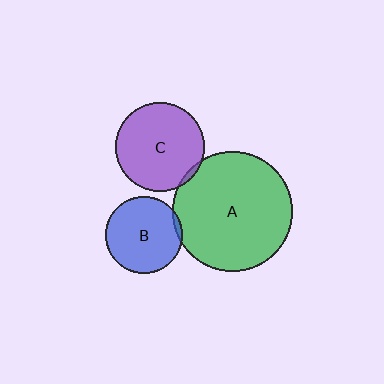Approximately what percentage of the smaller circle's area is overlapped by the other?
Approximately 5%.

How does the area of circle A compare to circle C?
Approximately 1.8 times.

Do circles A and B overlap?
Yes.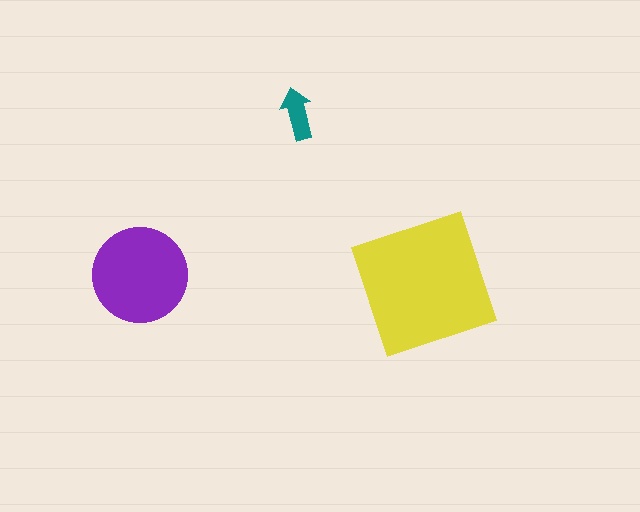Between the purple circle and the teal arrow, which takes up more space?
The purple circle.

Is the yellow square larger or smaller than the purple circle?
Larger.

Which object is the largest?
The yellow square.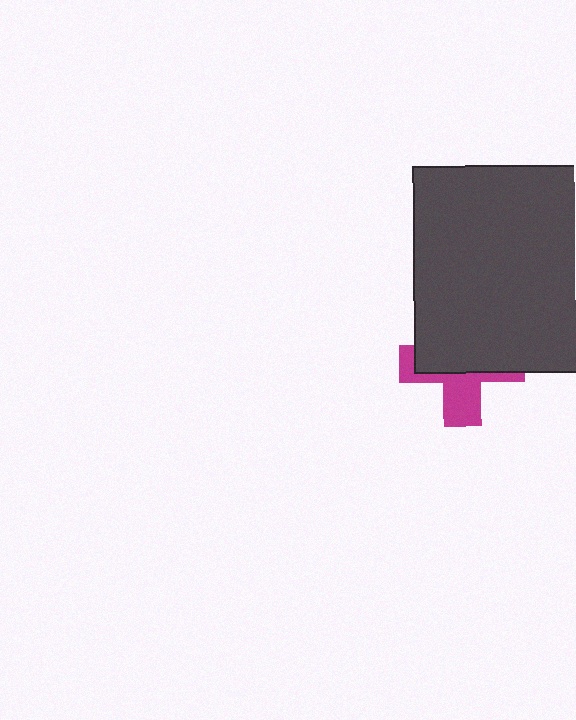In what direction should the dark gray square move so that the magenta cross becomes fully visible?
The dark gray square should move up. That is the shortest direction to clear the overlap and leave the magenta cross fully visible.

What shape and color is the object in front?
The object in front is a dark gray square.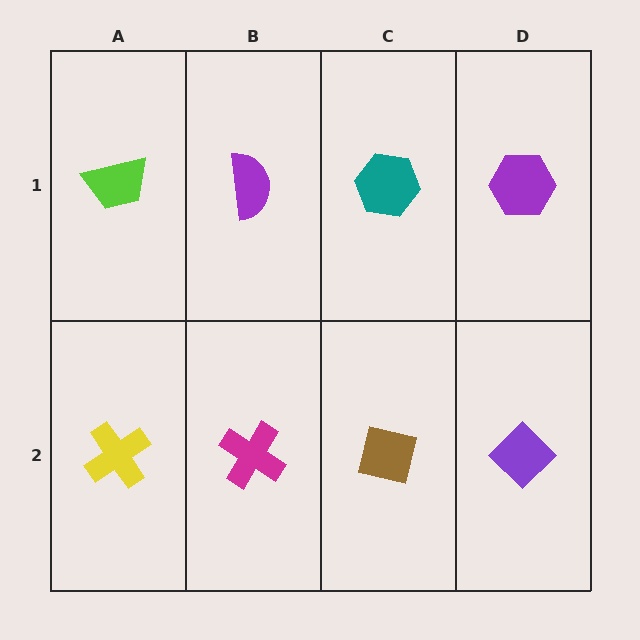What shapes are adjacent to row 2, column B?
A purple semicircle (row 1, column B), a yellow cross (row 2, column A), a brown square (row 2, column C).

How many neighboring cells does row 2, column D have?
2.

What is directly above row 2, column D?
A purple hexagon.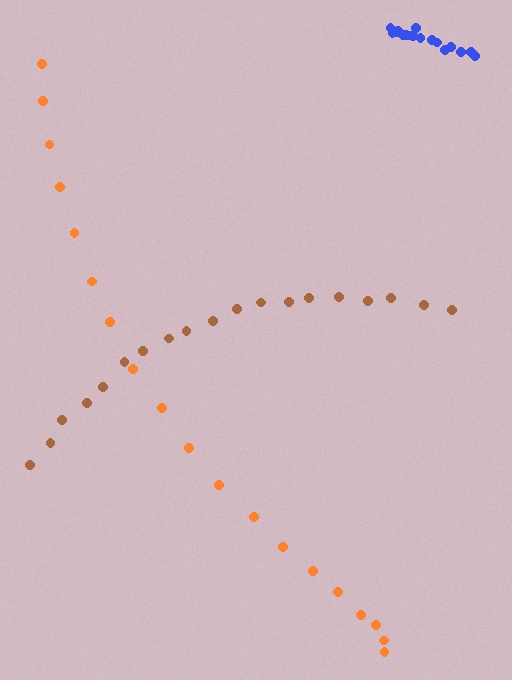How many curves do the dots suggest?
There are 3 distinct paths.